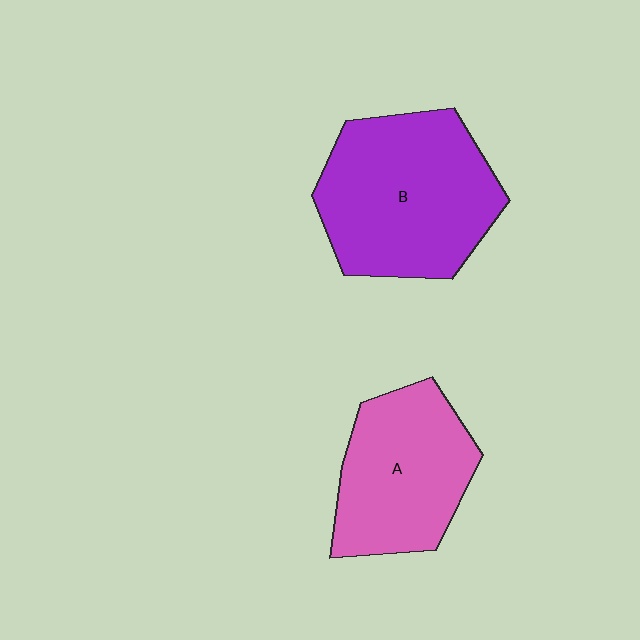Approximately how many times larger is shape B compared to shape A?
Approximately 1.3 times.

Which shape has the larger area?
Shape B (purple).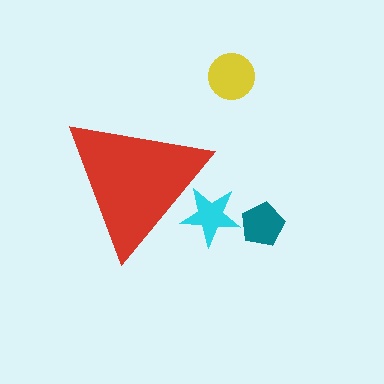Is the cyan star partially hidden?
Yes, the cyan star is partially hidden behind the red triangle.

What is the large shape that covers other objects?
A red triangle.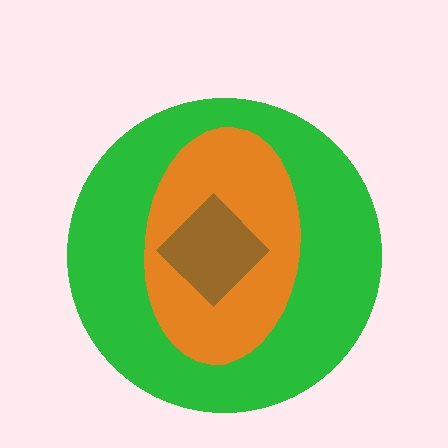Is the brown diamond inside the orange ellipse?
Yes.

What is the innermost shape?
The brown diamond.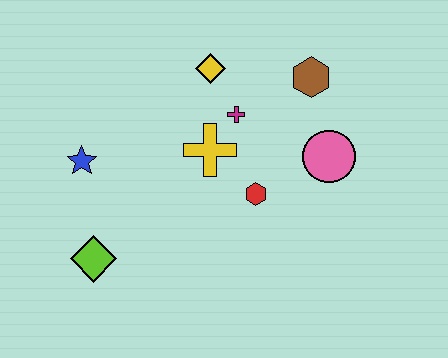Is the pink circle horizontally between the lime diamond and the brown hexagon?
No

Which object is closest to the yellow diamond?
The magenta cross is closest to the yellow diamond.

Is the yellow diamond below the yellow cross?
No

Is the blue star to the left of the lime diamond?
Yes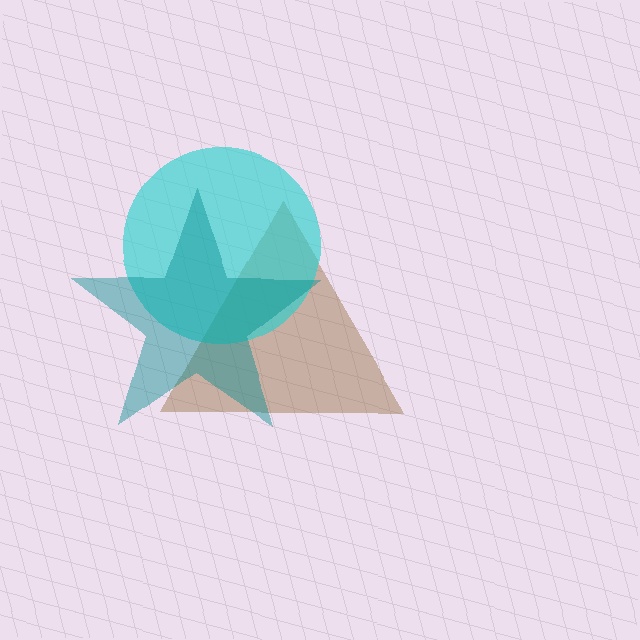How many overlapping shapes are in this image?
There are 3 overlapping shapes in the image.